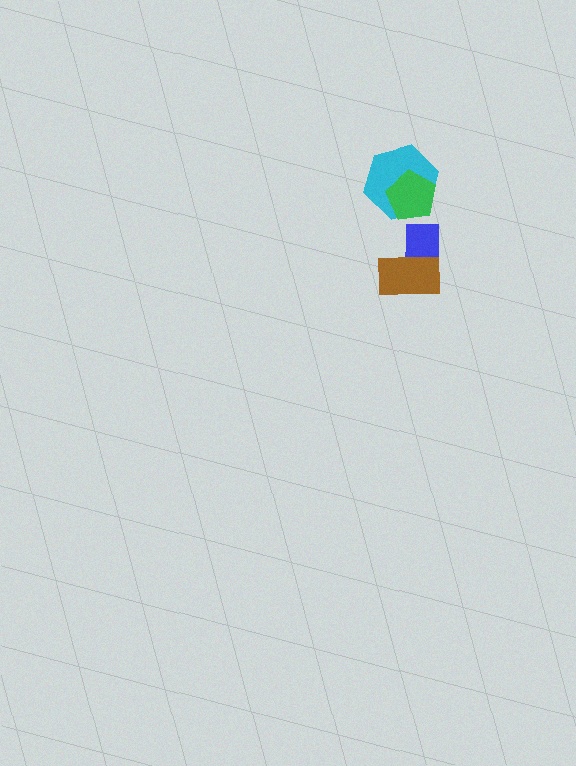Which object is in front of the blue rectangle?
The brown rectangle is in front of the blue rectangle.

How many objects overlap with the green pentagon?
1 object overlaps with the green pentagon.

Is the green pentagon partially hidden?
No, no other shape covers it.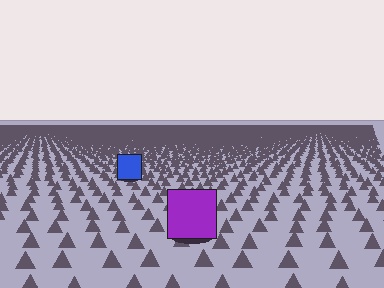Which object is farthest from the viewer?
The blue square is farthest from the viewer. It appears smaller and the ground texture around it is denser.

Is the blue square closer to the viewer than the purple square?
No. The purple square is closer — you can tell from the texture gradient: the ground texture is coarser near it.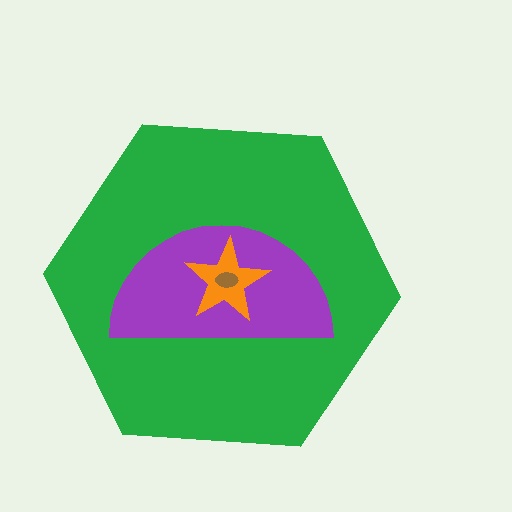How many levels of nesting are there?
4.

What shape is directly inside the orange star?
The brown ellipse.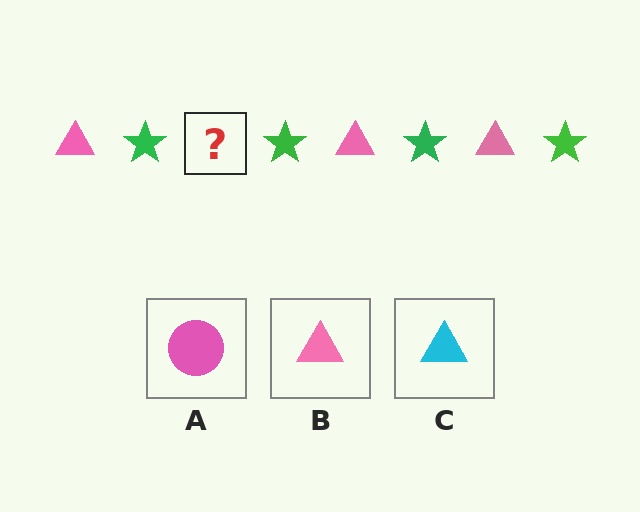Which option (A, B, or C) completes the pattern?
B.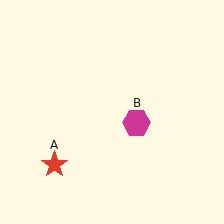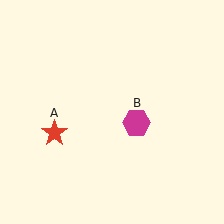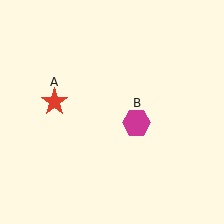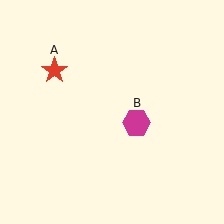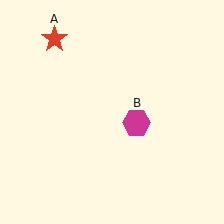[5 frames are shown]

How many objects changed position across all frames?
1 object changed position: red star (object A).